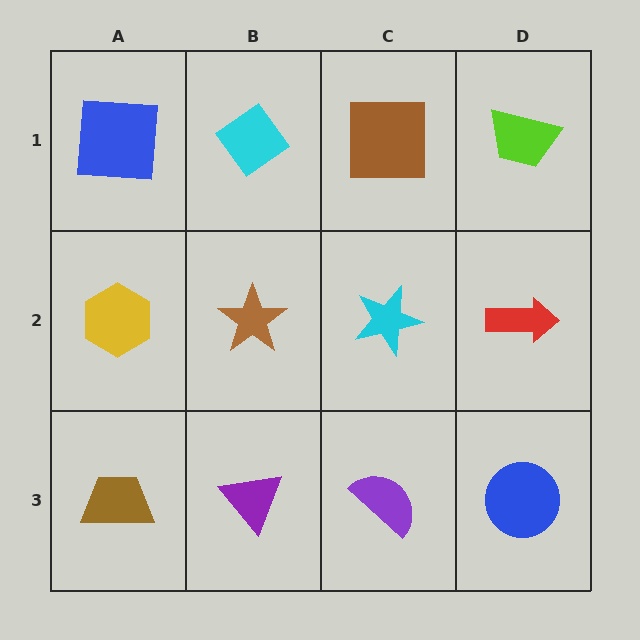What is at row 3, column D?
A blue circle.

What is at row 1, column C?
A brown square.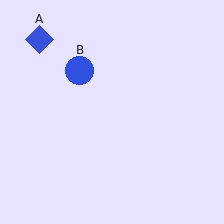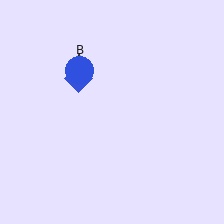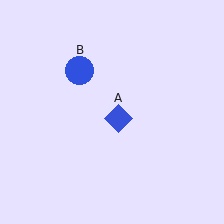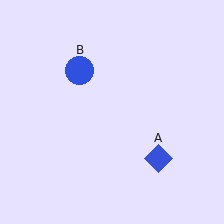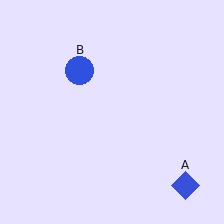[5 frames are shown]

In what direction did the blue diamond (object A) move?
The blue diamond (object A) moved down and to the right.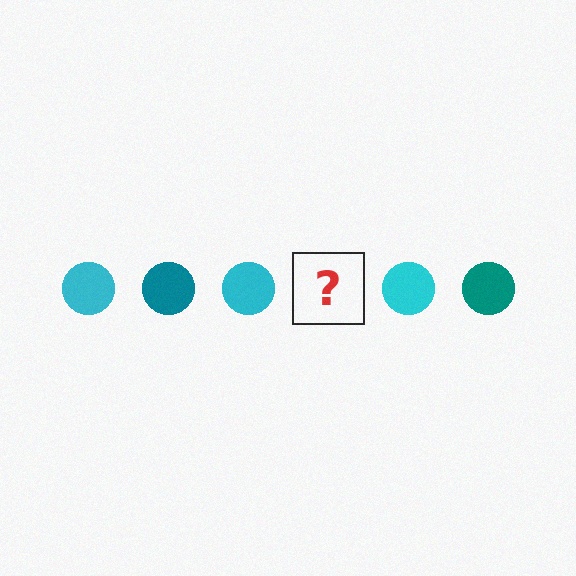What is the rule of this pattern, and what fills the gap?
The rule is that the pattern cycles through cyan, teal circles. The gap should be filled with a teal circle.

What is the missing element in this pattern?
The missing element is a teal circle.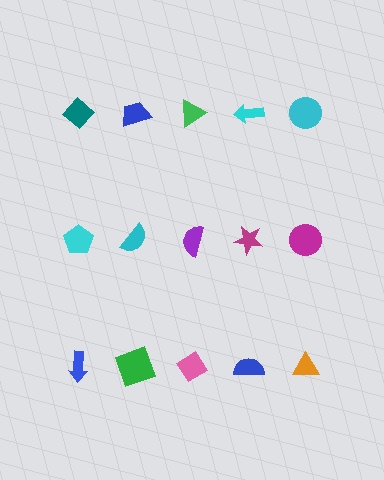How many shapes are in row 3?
5 shapes.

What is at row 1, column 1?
A teal diamond.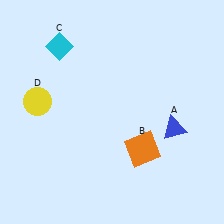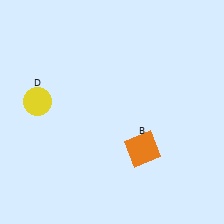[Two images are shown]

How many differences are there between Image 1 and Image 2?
There are 2 differences between the two images.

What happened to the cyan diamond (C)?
The cyan diamond (C) was removed in Image 2. It was in the top-left area of Image 1.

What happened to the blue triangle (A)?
The blue triangle (A) was removed in Image 2. It was in the bottom-right area of Image 1.